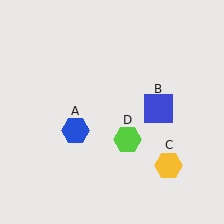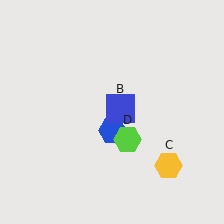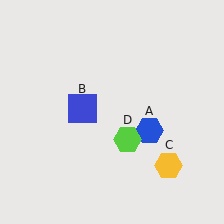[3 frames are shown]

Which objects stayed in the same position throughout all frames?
Yellow hexagon (object C) and lime hexagon (object D) remained stationary.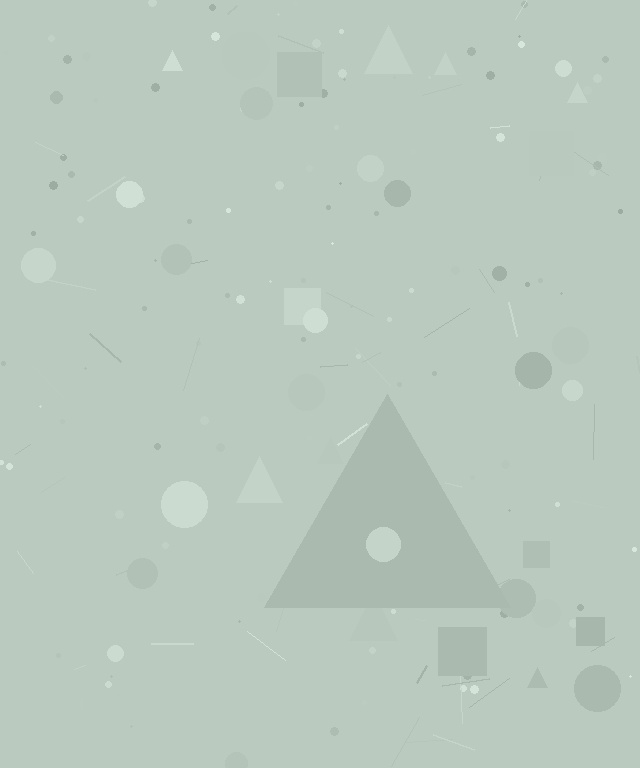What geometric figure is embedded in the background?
A triangle is embedded in the background.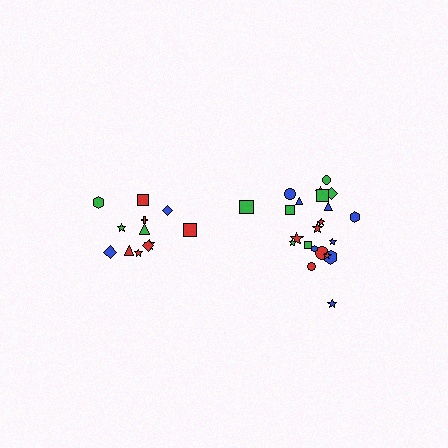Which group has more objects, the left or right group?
The right group.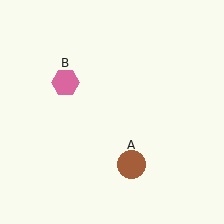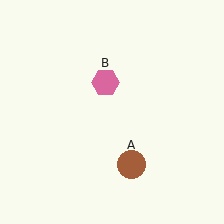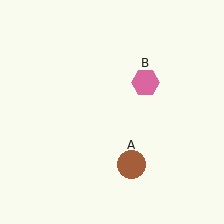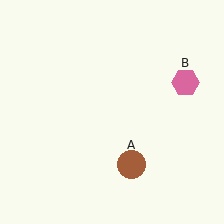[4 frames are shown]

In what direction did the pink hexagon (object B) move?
The pink hexagon (object B) moved right.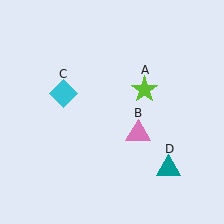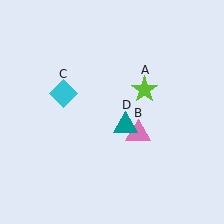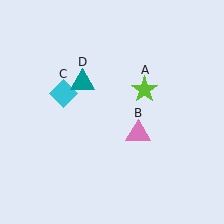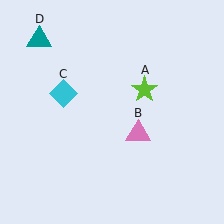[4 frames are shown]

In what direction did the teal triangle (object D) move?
The teal triangle (object D) moved up and to the left.